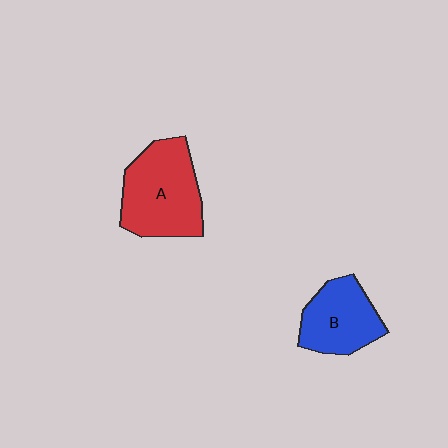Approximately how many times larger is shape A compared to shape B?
Approximately 1.4 times.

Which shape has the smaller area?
Shape B (blue).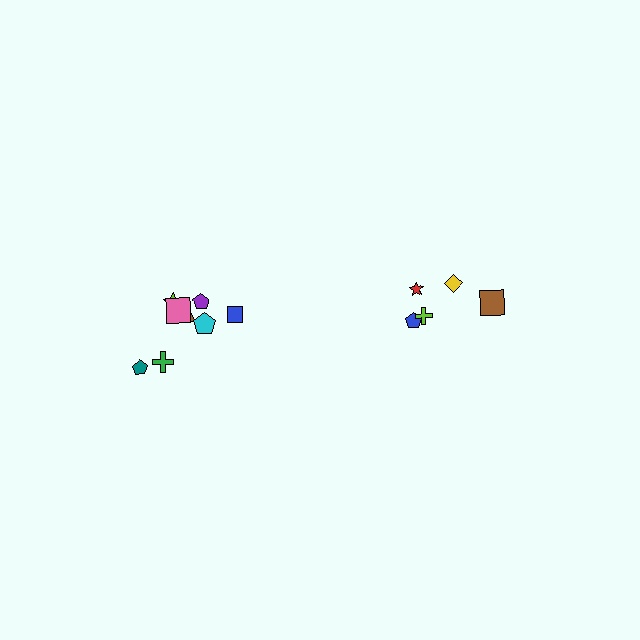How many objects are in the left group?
There are 8 objects.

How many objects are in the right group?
There are 5 objects.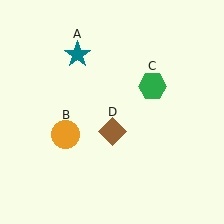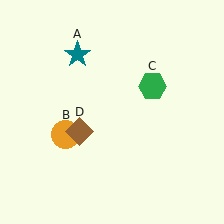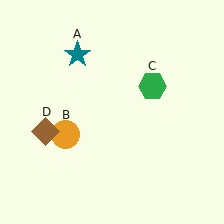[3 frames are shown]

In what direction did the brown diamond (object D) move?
The brown diamond (object D) moved left.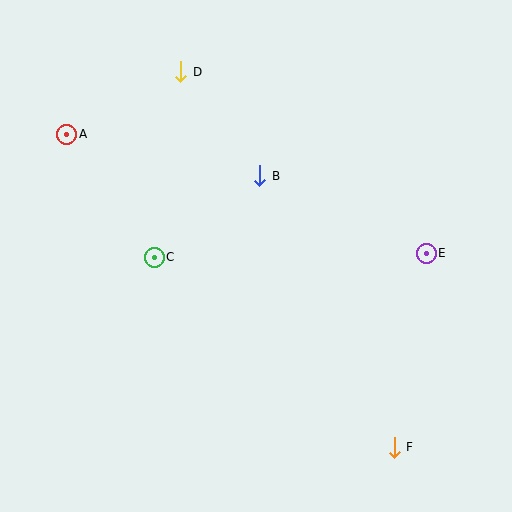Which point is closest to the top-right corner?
Point E is closest to the top-right corner.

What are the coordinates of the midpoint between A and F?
The midpoint between A and F is at (231, 291).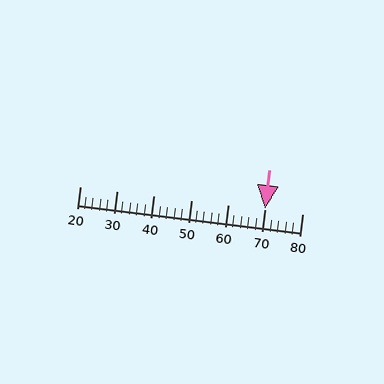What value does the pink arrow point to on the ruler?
The pink arrow points to approximately 70.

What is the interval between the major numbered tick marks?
The major tick marks are spaced 10 units apart.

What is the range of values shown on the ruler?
The ruler shows values from 20 to 80.